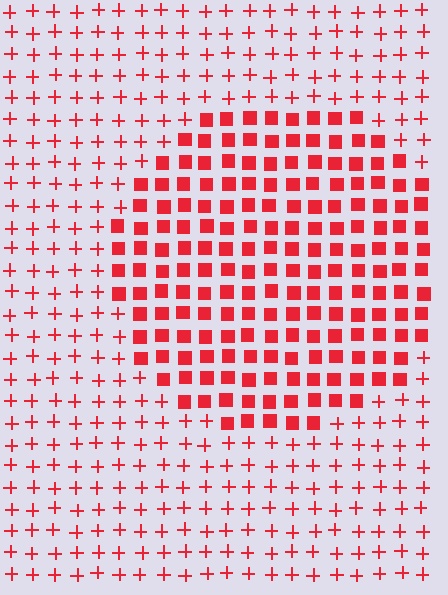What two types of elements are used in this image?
The image uses squares inside the circle region and plus signs outside it.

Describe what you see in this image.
The image is filled with small red elements arranged in a uniform grid. A circle-shaped region contains squares, while the surrounding area contains plus signs. The boundary is defined purely by the change in element shape.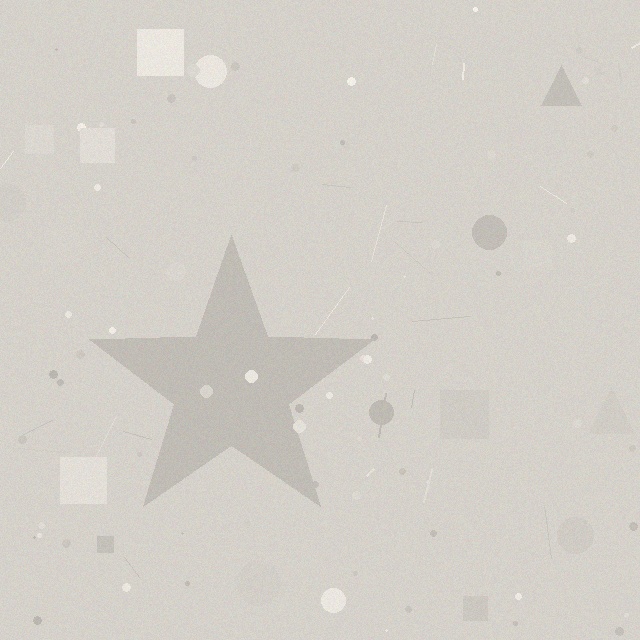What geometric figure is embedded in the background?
A star is embedded in the background.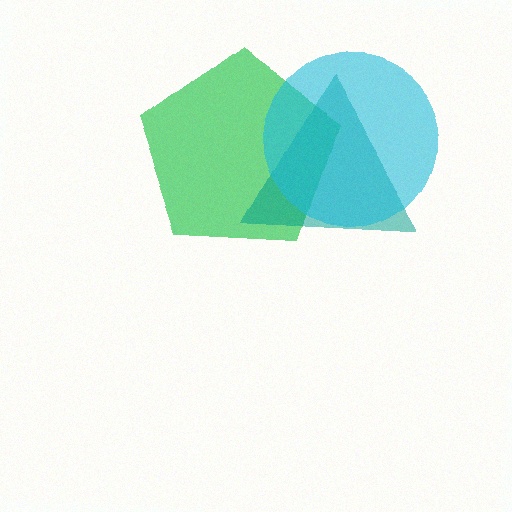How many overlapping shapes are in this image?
There are 3 overlapping shapes in the image.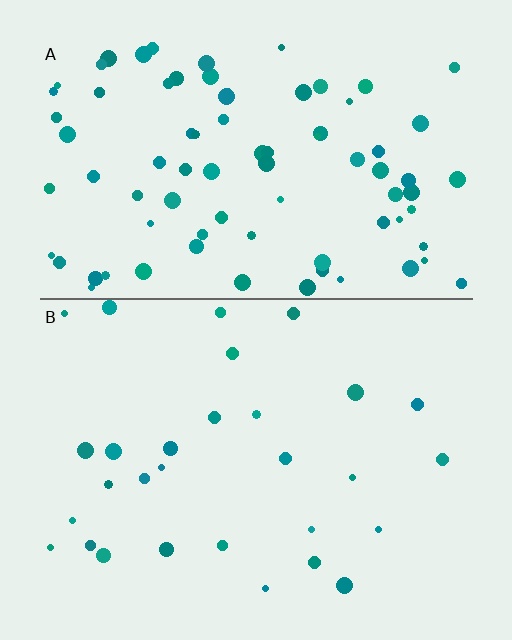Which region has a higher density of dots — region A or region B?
A (the top).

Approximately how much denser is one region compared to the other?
Approximately 2.7× — region A over region B.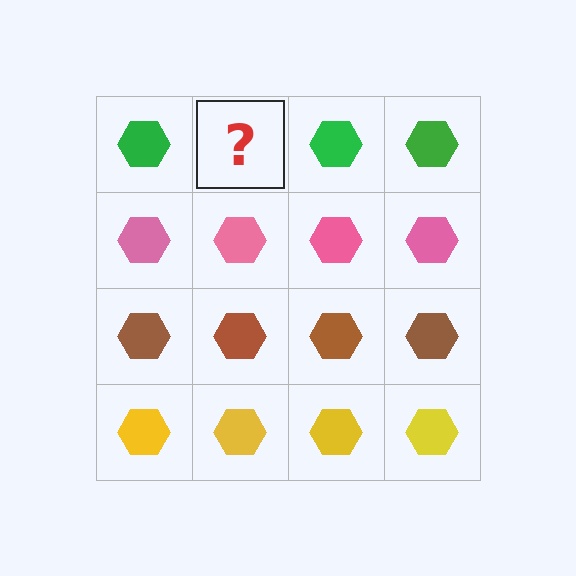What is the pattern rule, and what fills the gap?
The rule is that each row has a consistent color. The gap should be filled with a green hexagon.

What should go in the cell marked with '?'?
The missing cell should contain a green hexagon.